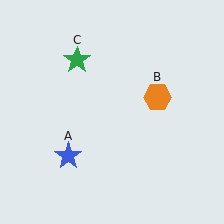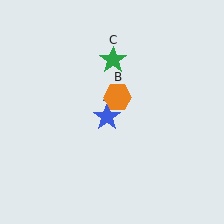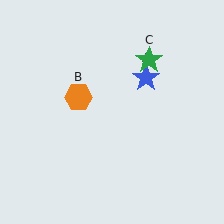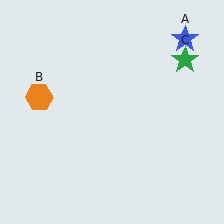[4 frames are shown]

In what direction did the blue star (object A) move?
The blue star (object A) moved up and to the right.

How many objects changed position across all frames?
3 objects changed position: blue star (object A), orange hexagon (object B), green star (object C).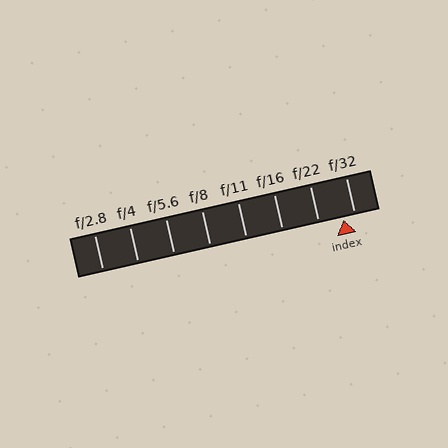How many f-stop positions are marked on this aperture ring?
There are 8 f-stop positions marked.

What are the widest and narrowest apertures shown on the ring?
The widest aperture shown is f/2.8 and the narrowest is f/32.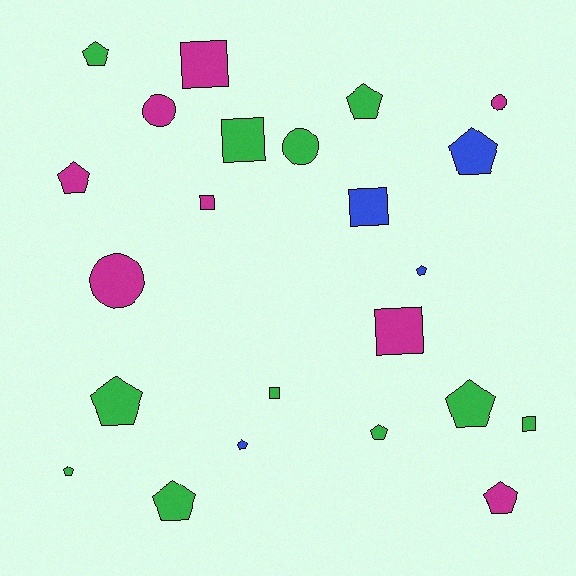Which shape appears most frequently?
Pentagon, with 12 objects.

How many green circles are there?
There is 1 green circle.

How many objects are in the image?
There are 23 objects.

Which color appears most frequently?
Green, with 11 objects.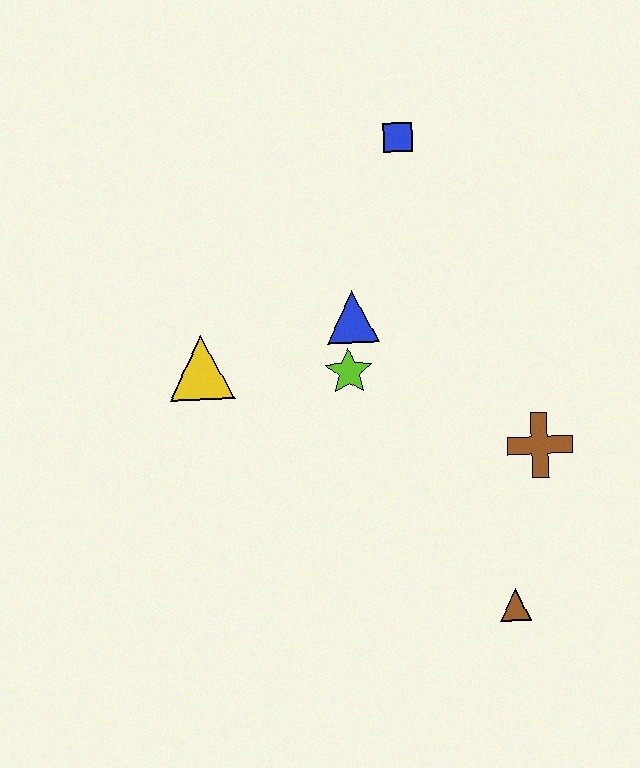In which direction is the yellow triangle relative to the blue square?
The yellow triangle is below the blue square.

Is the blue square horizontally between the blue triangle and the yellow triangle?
No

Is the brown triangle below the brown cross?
Yes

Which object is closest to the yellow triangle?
The lime star is closest to the yellow triangle.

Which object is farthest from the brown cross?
The yellow triangle is farthest from the brown cross.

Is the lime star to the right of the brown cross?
No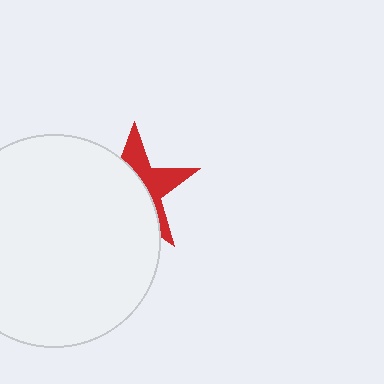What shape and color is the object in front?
The object in front is a white circle.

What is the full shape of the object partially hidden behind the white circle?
The partially hidden object is a red star.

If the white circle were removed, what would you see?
You would see the complete red star.